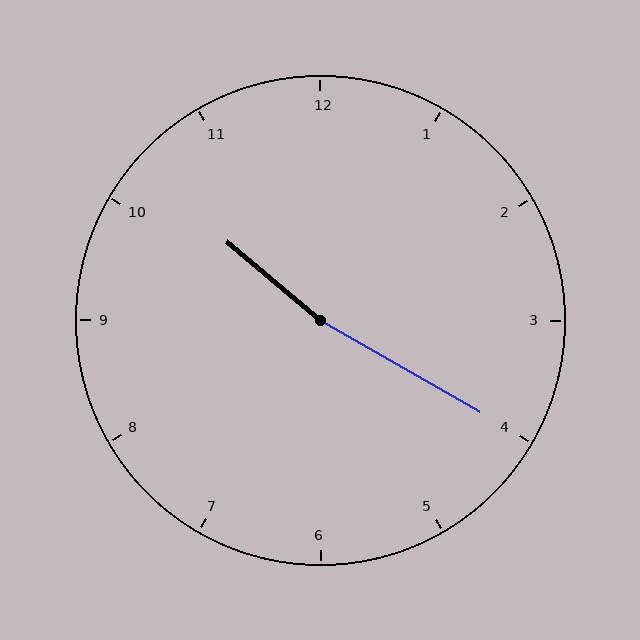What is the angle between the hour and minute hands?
Approximately 170 degrees.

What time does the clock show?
10:20.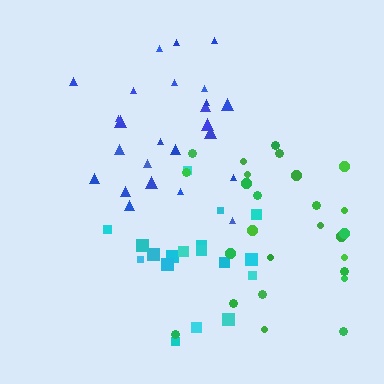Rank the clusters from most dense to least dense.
blue, cyan, green.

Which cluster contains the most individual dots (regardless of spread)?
Green (26).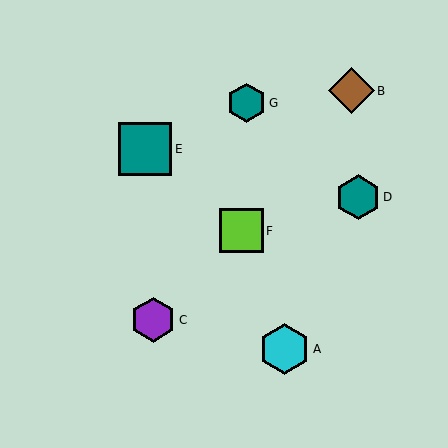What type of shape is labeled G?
Shape G is a teal hexagon.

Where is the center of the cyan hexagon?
The center of the cyan hexagon is at (285, 349).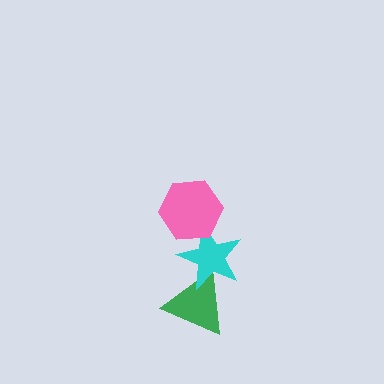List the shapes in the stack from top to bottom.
From top to bottom: the pink hexagon, the cyan star, the green triangle.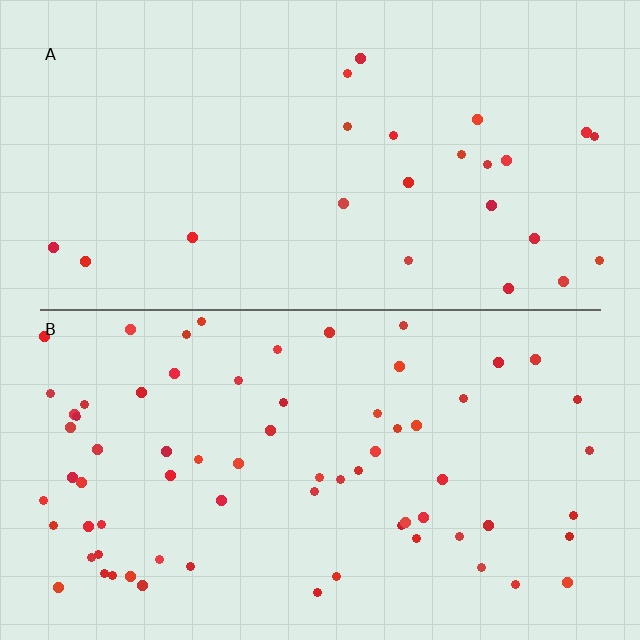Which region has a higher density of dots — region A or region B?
B (the bottom).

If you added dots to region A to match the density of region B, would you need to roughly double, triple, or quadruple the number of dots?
Approximately triple.